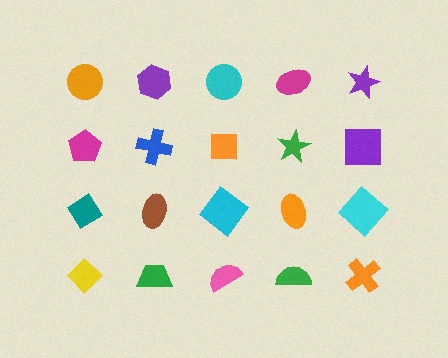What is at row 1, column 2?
A purple hexagon.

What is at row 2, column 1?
A magenta pentagon.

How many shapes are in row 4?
5 shapes.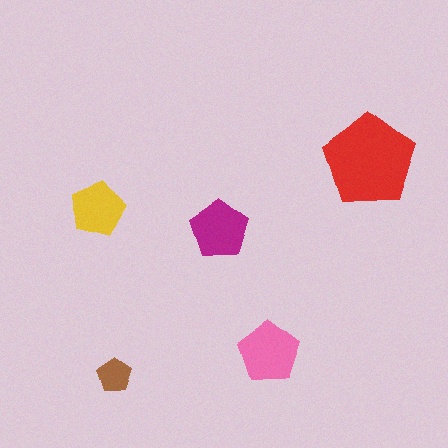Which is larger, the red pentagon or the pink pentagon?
The red one.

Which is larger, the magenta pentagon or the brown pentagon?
The magenta one.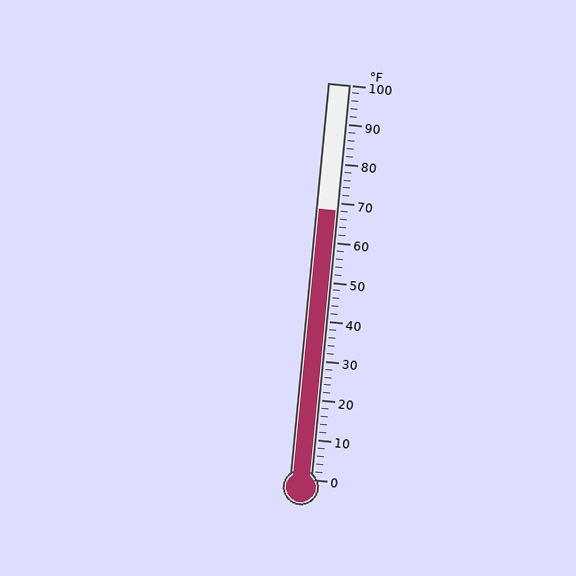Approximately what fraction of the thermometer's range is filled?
The thermometer is filled to approximately 70% of its range.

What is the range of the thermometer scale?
The thermometer scale ranges from 0°F to 100°F.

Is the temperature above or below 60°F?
The temperature is above 60°F.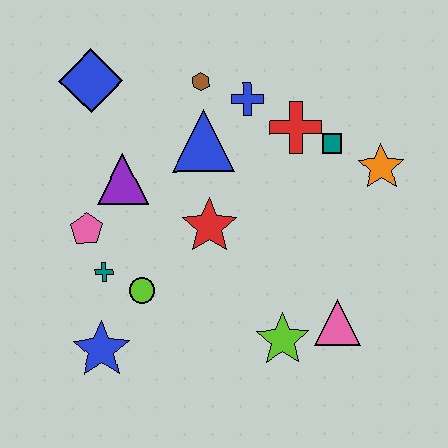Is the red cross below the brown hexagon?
Yes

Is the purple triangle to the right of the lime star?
No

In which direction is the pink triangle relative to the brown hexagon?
The pink triangle is below the brown hexagon.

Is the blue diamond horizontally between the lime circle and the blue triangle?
No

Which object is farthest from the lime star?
The blue diamond is farthest from the lime star.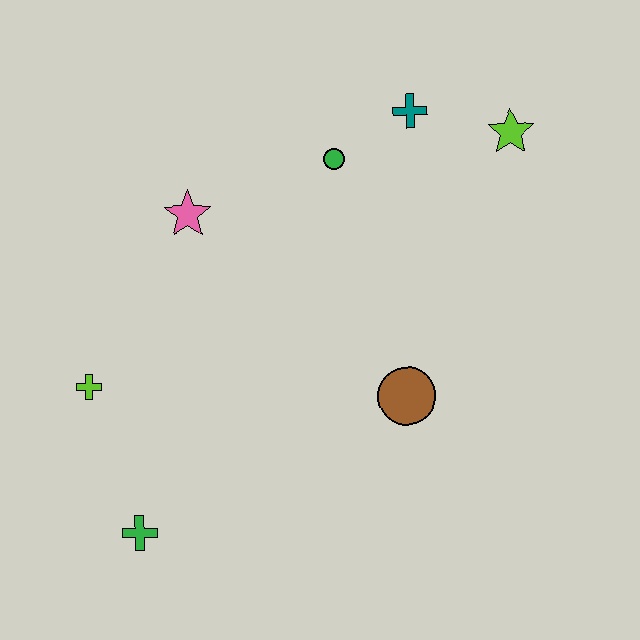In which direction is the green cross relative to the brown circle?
The green cross is to the left of the brown circle.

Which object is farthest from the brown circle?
The lime cross is farthest from the brown circle.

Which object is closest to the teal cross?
The green circle is closest to the teal cross.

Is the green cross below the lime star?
Yes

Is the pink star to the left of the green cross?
No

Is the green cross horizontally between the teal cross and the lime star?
No